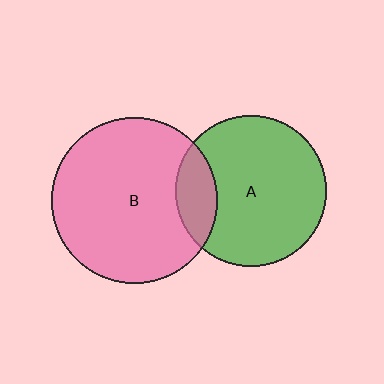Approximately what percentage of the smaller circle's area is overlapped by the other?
Approximately 15%.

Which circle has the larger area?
Circle B (pink).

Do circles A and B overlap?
Yes.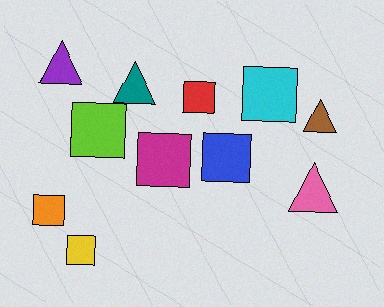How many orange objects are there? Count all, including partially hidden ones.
There is 1 orange object.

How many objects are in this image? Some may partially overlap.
There are 11 objects.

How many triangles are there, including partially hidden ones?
There are 4 triangles.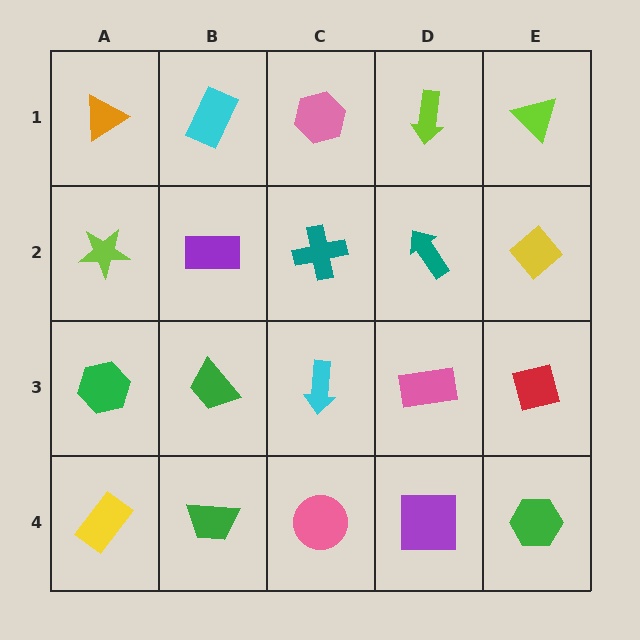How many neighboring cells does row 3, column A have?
3.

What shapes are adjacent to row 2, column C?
A pink hexagon (row 1, column C), a cyan arrow (row 3, column C), a purple rectangle (row 2, column B), a teal arrow (row 2, column D).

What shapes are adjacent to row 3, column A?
A lime star (row 2, column A), a yellow rectangle (row 4, column A), a green trapezoid (row 3, column B).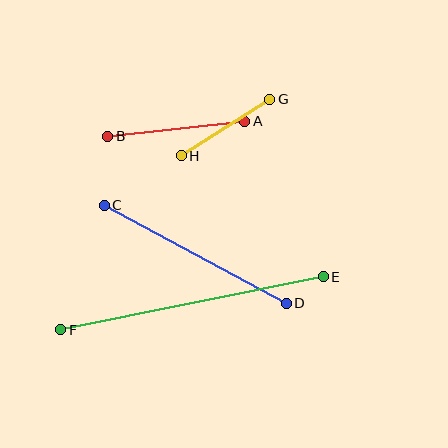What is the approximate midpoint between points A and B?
The midpoint is at approximately (176, 129) pixels.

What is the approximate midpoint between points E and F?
The midpoint is at approximately (192, 303) pixels.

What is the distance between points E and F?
The distance is approximately 268 pixels.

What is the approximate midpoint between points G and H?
The midpoint is at approximately (226, 127) pixels.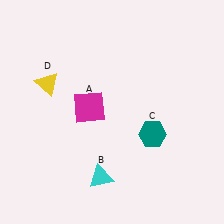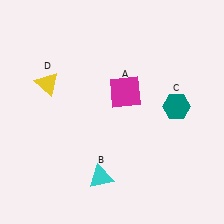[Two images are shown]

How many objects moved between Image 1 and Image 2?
2 objects moved between the two images.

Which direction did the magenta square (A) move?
The magenta square (A) moved right.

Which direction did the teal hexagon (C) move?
The teal hexagon (C) moved up.